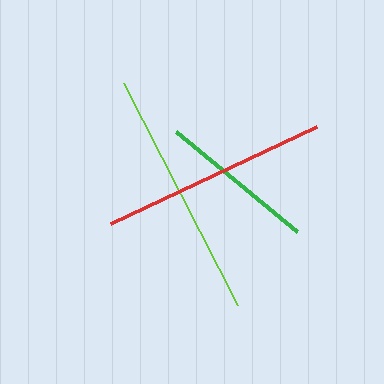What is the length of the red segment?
The red segment is approximately 227 pixels long.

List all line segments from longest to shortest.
From longest to shortest: lime, red, green.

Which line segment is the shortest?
The green line is the shortest at approximately 157 pixels.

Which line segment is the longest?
The lime line is the longest at approximately 250 pixels.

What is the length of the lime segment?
The lime segment is approximately 250 pixels long.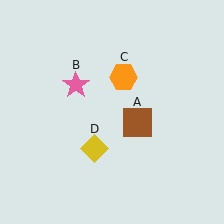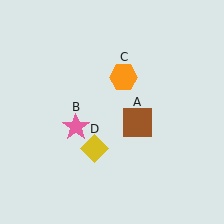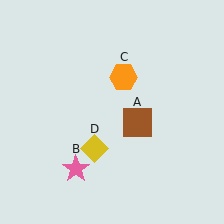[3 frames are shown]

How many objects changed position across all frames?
1 object changed position: pink star (object B).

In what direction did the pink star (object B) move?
The pink star (object B) moved down.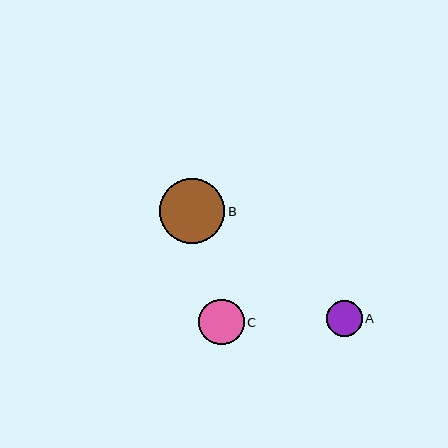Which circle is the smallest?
Circle A is the smallest with a size of approximately 36 pixels.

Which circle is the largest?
Circle B is the largest with a size of approximately 65 pixels.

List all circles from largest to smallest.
From largest to smallest: B, C, A.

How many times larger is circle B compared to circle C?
Circle B is approximately 1.4 times the size of circle C.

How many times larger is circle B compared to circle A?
Circle B is approximately 1.8 times the size of circle A.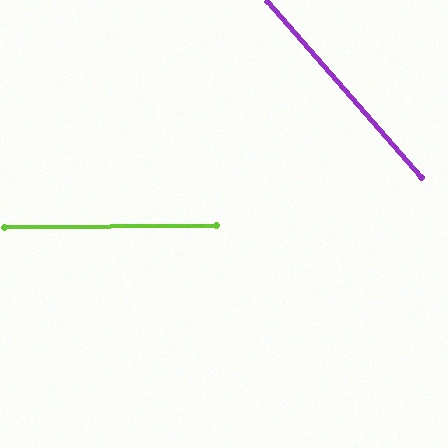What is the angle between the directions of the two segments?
Approximately 49 degrees.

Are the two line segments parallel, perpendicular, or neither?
Neither parallel nor perpendicular — they differ by about 49°.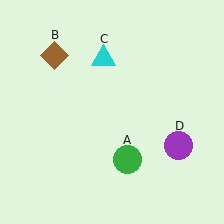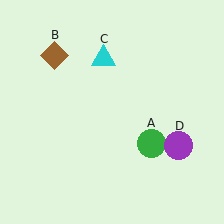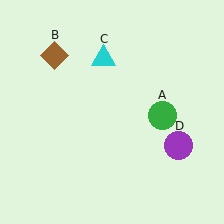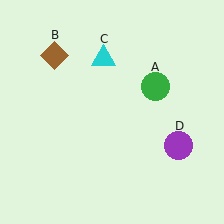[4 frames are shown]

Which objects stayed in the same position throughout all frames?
Brown diamond (object B) and cyan triangle (object C) and purple circle (object D) remained stationary.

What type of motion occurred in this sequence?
The green circle (object A) rotated counterclockwise around the center of the scene.